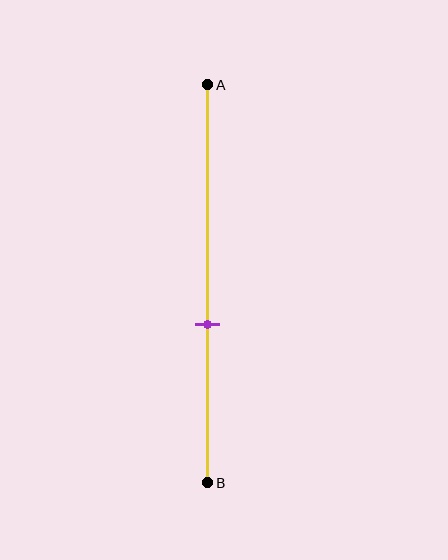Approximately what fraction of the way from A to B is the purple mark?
The purple mark is approximately 60% of the way from A to B.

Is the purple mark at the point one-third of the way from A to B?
No, the mark is at about 60% from A, not at the 33% one-third point.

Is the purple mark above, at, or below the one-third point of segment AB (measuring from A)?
The purple mark is below the one-third point of segment AB.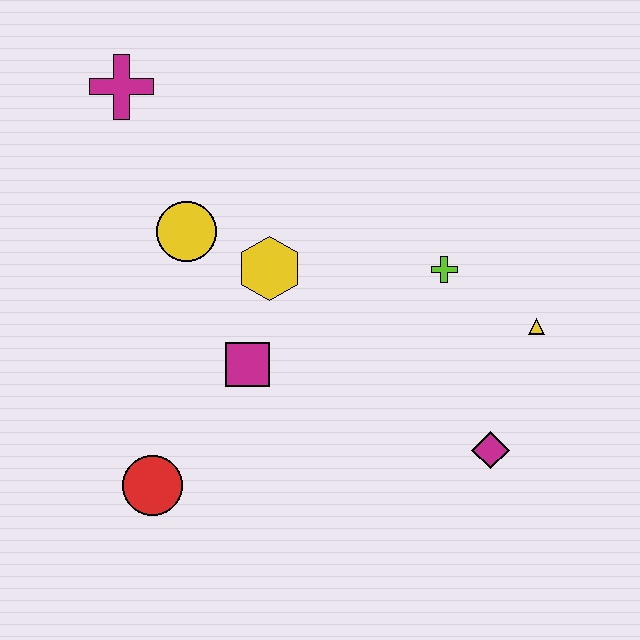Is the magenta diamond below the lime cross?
Yes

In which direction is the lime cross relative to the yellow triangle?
The lime cross is to the left of the yellow triangle.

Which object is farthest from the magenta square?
The magenta cross is farthest from the magenta square.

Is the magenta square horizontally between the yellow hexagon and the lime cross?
No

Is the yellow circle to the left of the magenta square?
Yes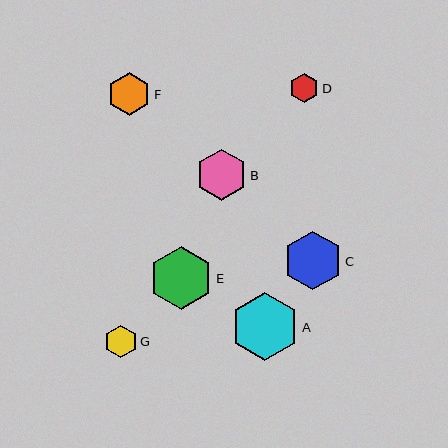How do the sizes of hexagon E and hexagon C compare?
Hexagon E and hexagon C are approximately the same size.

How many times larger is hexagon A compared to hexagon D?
Hexagon A is approximately 2.3 times the size of hexagon D.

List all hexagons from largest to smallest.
From largest to smallest: A, E, C, B, F, G, D.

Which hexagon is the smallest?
Hexagon D is the smallest with a size of approximately 30 pixels.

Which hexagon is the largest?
Hexagon A is the largest with a size of approximately 68 pixels.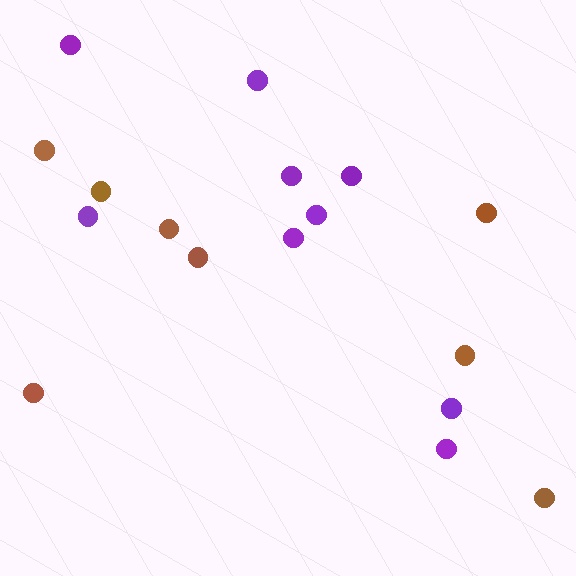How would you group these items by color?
There are 2 groups: one group of brown circles (8) and one group of purple circles (9).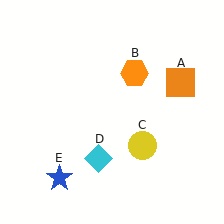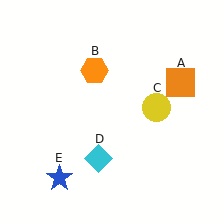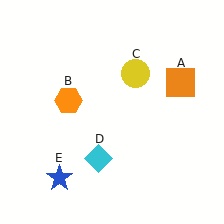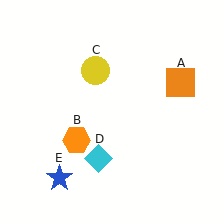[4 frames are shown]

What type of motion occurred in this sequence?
The orange hexagon (object B), yellow circle (object C) rotated counterclockwise around the center of the scene.